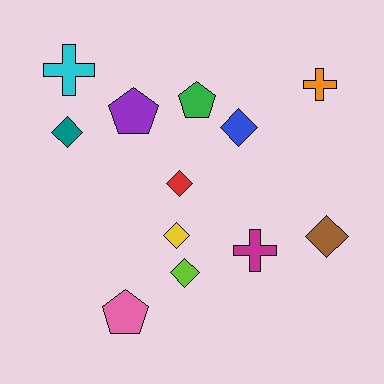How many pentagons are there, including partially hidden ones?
There are 3 pentagons.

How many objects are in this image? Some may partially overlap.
There are 12 objects.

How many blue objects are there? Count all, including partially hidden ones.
There is 1 blue object.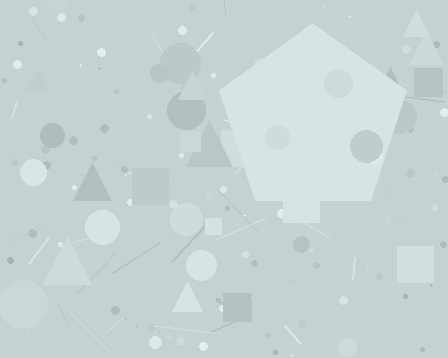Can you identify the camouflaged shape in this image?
The camouflaged shape is a pentagon.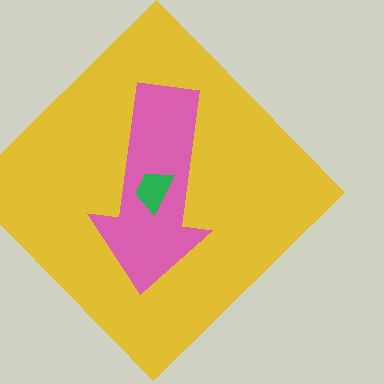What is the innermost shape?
The green trapezoid.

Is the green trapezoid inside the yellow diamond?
Yes.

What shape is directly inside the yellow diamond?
The pink arrow.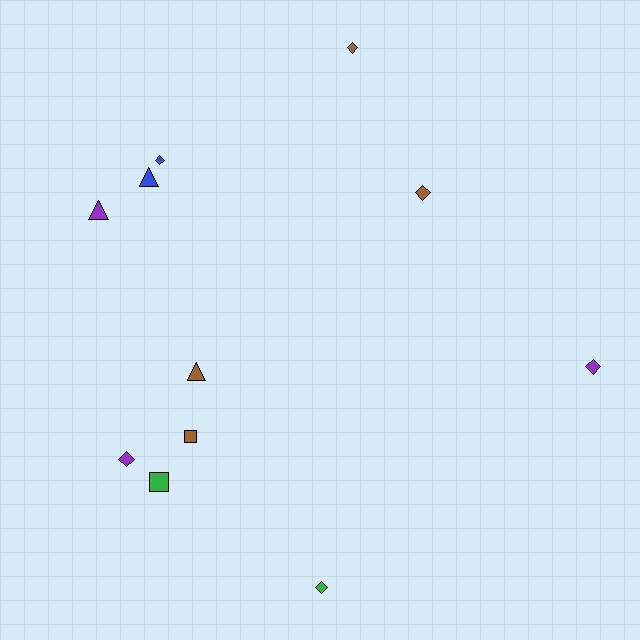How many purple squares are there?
There are no purple squares.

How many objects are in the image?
There are 11 objects.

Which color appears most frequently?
Brown, with 4 objects.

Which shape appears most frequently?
Diamond, with 6 objects.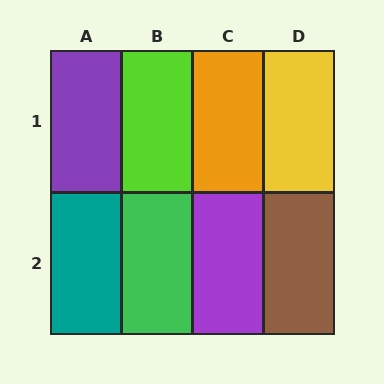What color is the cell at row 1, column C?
Orange.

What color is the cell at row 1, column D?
Yellow.